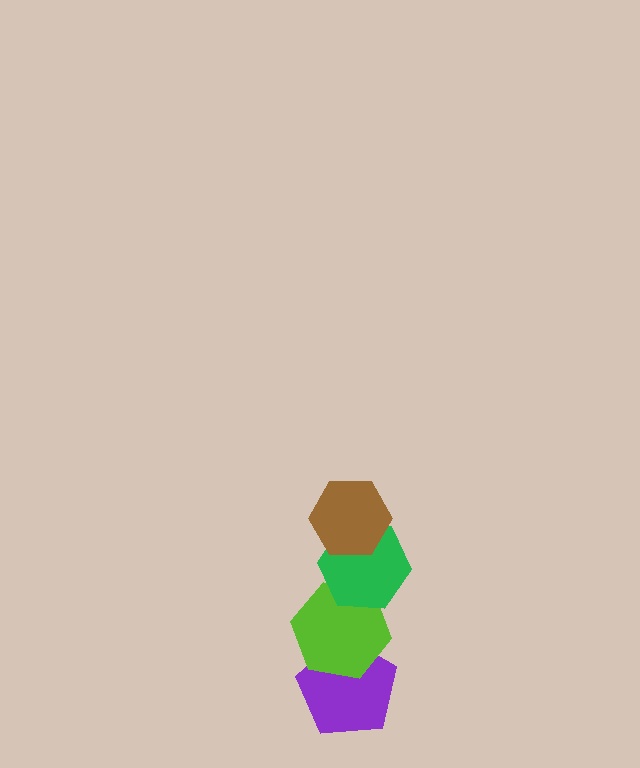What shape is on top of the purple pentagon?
The lime hexagon is on top of the purple pentagon.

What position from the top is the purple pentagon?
The purple pentagon is 4th from the top.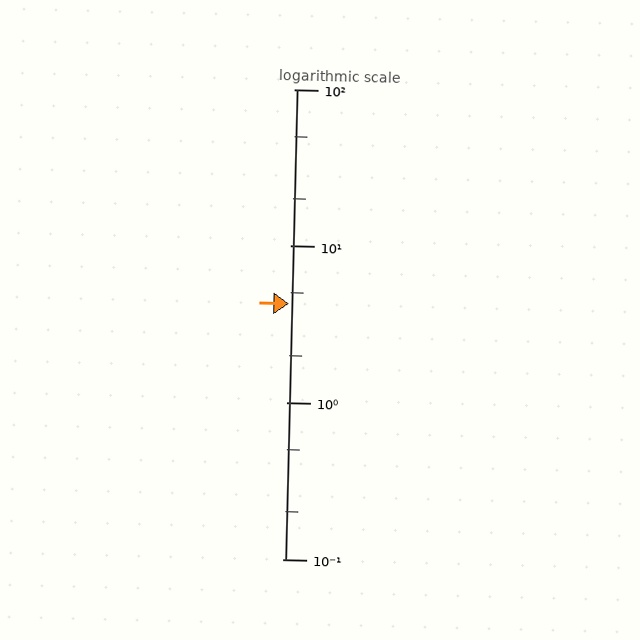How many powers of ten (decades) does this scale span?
The scale spans 3 decades, from 0.1 to 100.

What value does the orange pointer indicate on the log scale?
The pointer indicates approximately 4.3.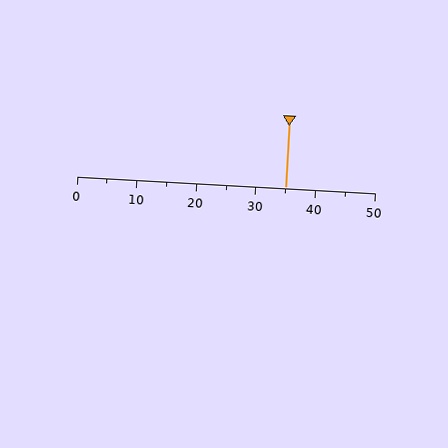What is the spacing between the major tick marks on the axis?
The major ticks are spaced 10 apart.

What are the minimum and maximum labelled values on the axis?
The axis runs from 0 to 50.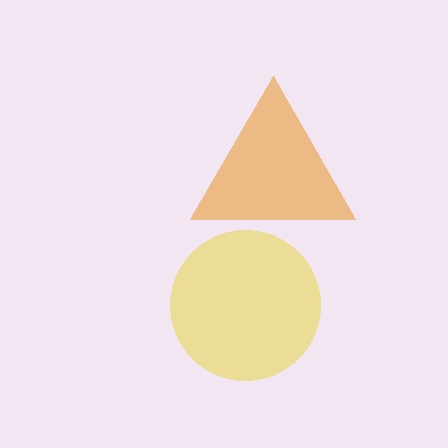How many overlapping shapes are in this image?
There are 2 overlapping shapes in the image.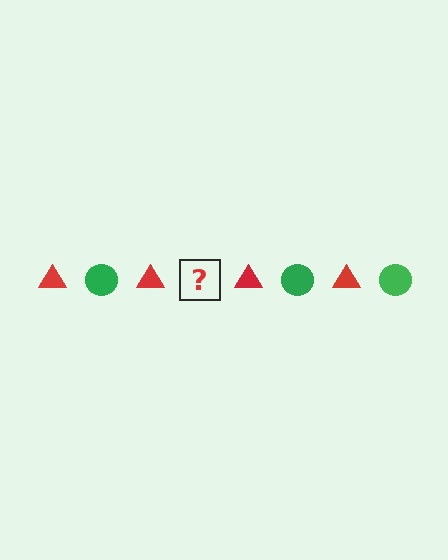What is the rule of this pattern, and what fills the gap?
The rule is that the pattern alternates between red triangle and green circle. The gap should be filled with a green circle.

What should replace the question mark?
The question mark should be replaced with a green circle.